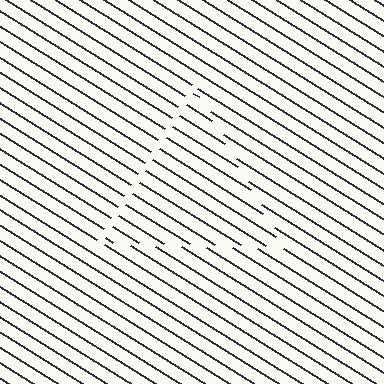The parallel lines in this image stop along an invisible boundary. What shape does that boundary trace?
An illusory triangle. The interior of the shape contains the same grating, shifted by half a period — the contour is defined by the phase discontinuity where line-ends from the inner and outer gratings abut.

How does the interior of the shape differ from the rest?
The interior of the shape contains the same grating, shifted by half a period — the contour is defined by the phase discontinuity where line-ends from the inner and outer gratings abut.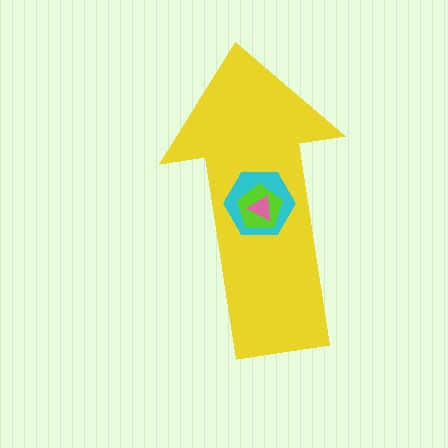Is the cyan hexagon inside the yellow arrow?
Yes.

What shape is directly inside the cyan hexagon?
The lime pentagon.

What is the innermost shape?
The pink triangle.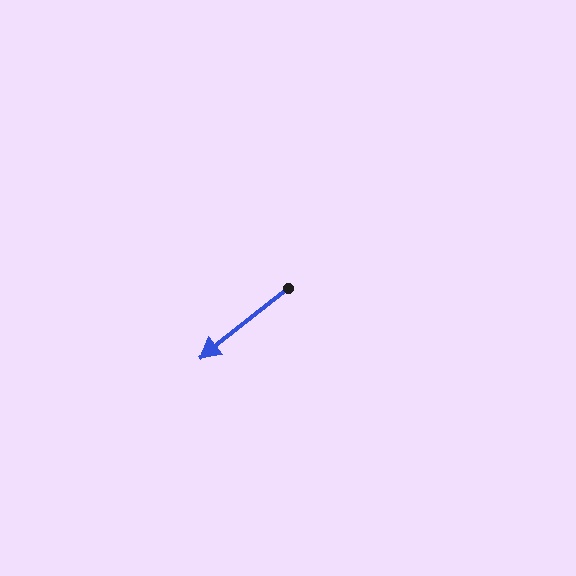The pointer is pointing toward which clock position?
Roughly 8 o'clock.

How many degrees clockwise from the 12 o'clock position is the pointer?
Approximately 232 degrees.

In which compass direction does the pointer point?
Southwest.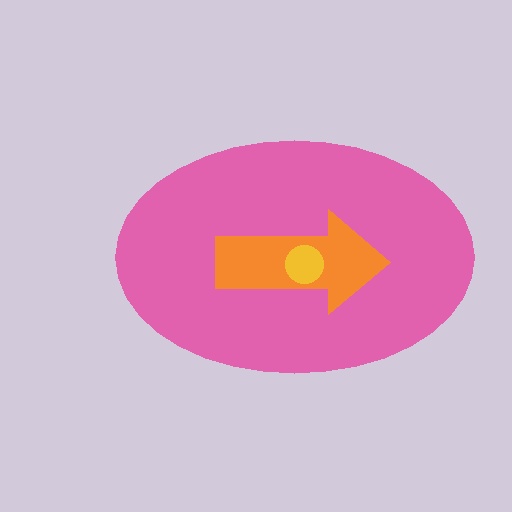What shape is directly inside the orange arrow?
The yellow circle.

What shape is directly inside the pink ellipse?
The orange arrow.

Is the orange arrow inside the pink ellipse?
Yes.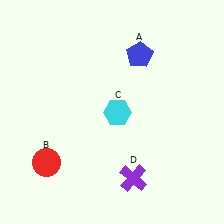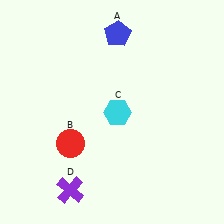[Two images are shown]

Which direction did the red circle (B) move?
The red circle (B) moved right.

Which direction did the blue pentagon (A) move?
The blue pentagon (A) moved left.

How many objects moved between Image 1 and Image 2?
3 objects moved between the two images.